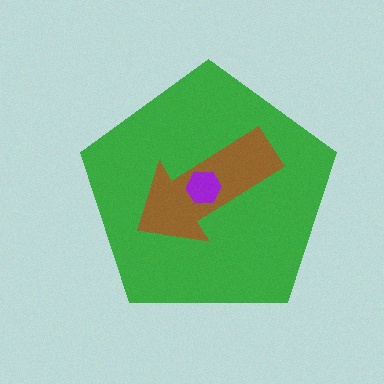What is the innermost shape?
The purple hexagon.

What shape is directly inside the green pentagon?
The brown arrow.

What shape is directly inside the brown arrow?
The purple hexagon.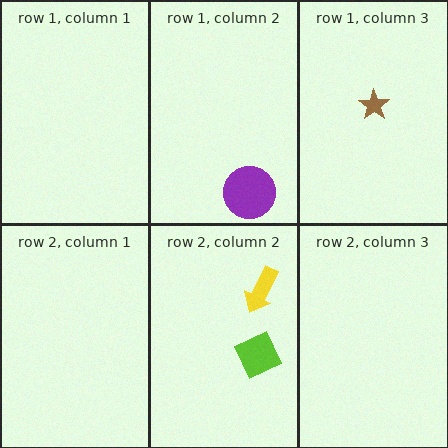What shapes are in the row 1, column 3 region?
The brown star.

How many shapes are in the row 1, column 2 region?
1.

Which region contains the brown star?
The row 1, column 3 region.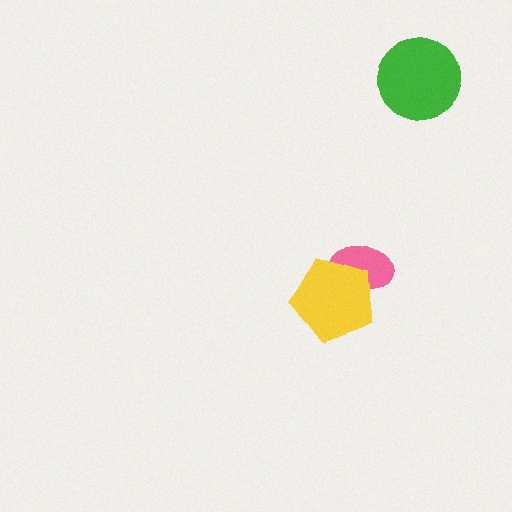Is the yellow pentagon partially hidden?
No, no other shape covers it.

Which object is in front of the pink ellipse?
The yellow pentagon is in front of the pink ellipse.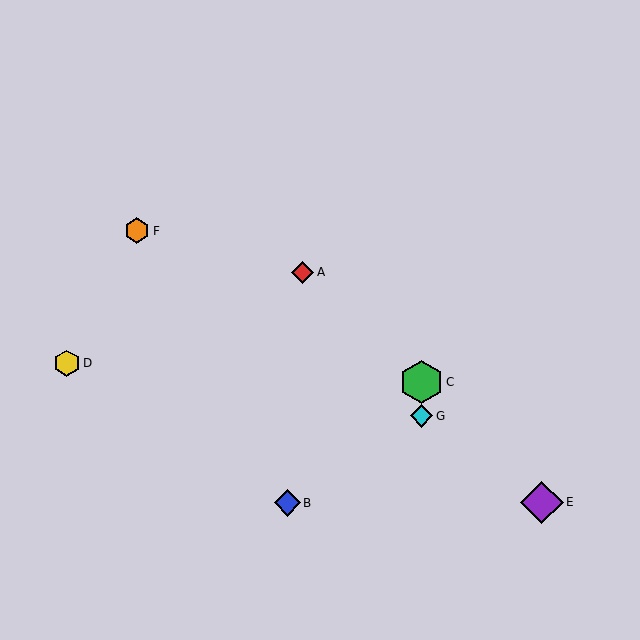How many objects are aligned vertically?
2 objects (C, G) are aligned vertically.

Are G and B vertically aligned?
No, G is at x≈421 and B is at x≈287.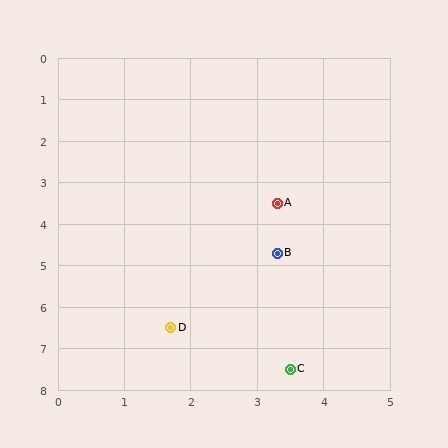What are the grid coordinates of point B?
Point B is at approximately (3.3, 4.7).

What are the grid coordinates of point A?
Point A is at approximately (3.3, 3.5).